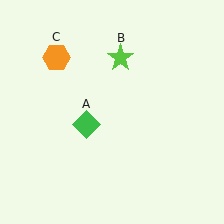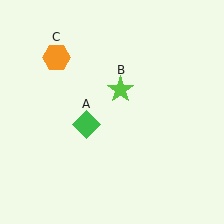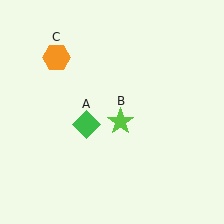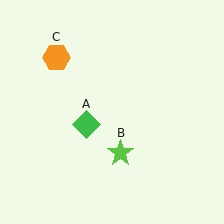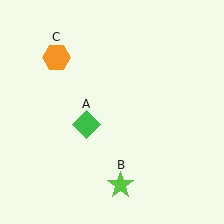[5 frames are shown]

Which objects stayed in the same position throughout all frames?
Green diamond (object A) and orange hexagon (object C) remained stationary.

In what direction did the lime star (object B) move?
The lime star (object B) moved down.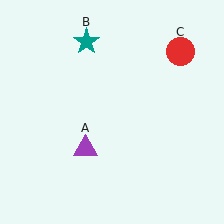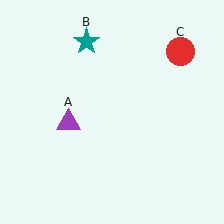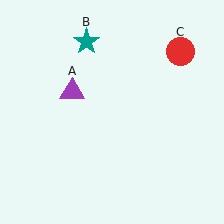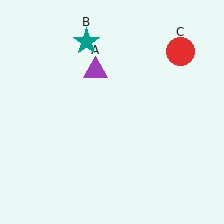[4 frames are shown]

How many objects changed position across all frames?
1 object changed position: purple triangle (object A).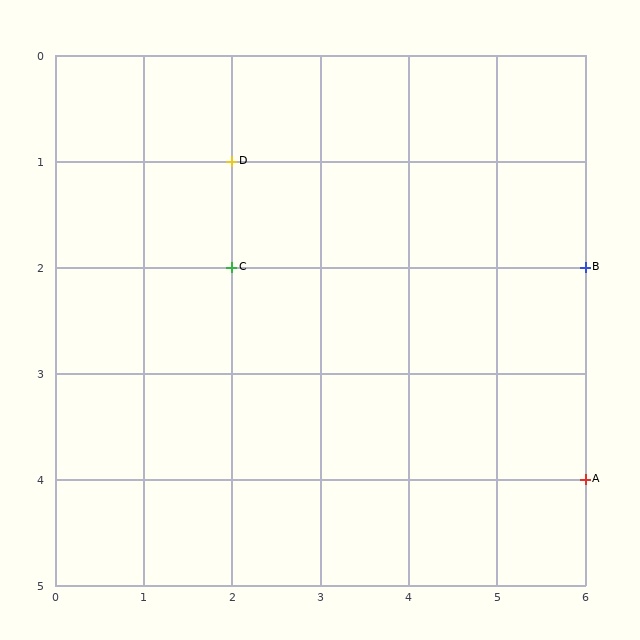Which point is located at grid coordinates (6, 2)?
Point B is at (6, 2).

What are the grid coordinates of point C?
Point C is at grid coordinates (2, 2).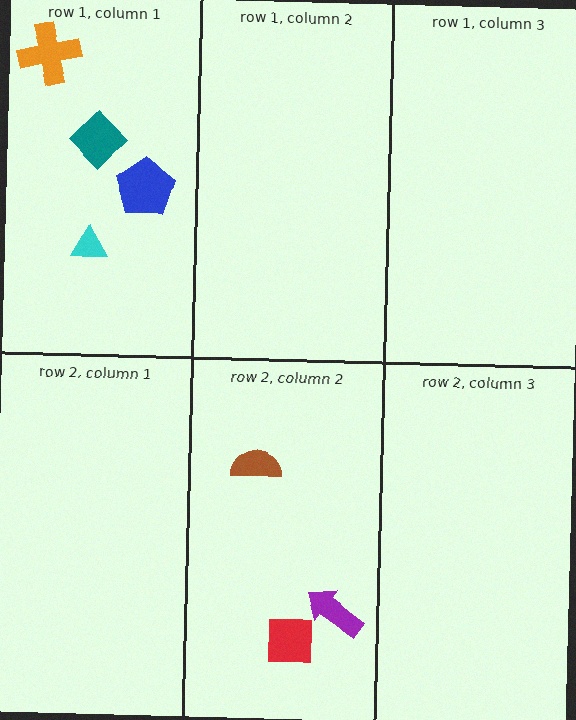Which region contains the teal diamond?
The row 1, column 1 region.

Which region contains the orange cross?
The row 1, column 1 region.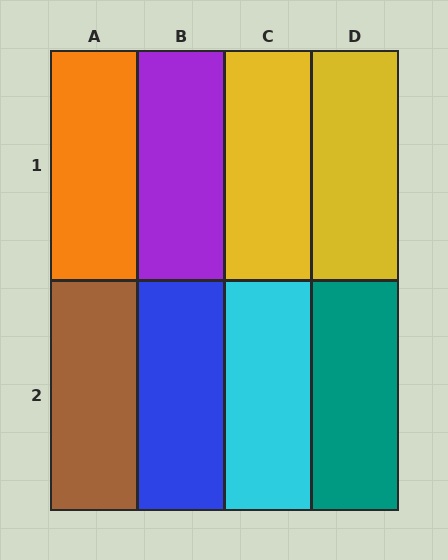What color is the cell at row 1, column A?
Orange.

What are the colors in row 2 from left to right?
Brown, blue, cyan, teal.